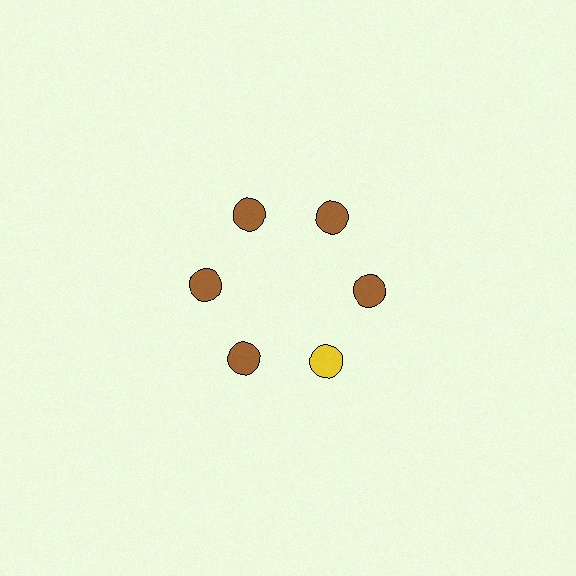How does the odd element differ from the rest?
It has a different color: yellow instead of brown.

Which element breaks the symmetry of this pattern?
The yellow circle at roughly the 5 o'clock position breaks the symmetry. All other shapes are brown circles.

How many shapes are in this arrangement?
There are 6 shapes arranged in a ring pattern.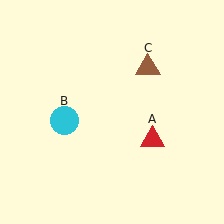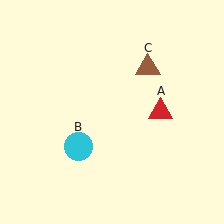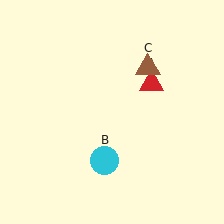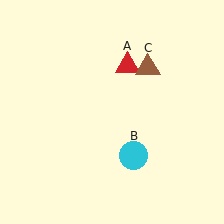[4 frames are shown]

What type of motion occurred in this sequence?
The red triangle (object A), cyan circle (object B) rotated counterclockwise around the center of the scene.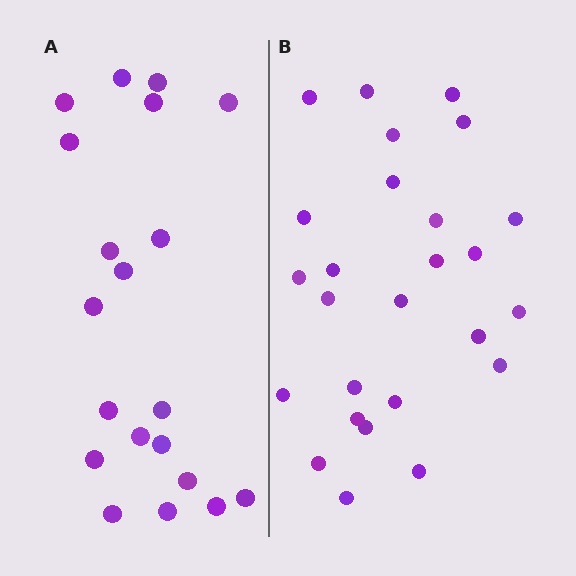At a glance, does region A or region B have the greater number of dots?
Region B (the right region) has more dots.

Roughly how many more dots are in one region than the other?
Region B has about 6 more dots than region A.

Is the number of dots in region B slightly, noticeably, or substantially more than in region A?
Region B has noticeably more, but not dramatically so. The ratio is roughly 1.3 to 1.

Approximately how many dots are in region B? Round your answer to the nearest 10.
About 30 dots. (The exact count is 26, which rounds to 30.)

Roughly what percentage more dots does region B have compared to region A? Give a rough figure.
About 30% more.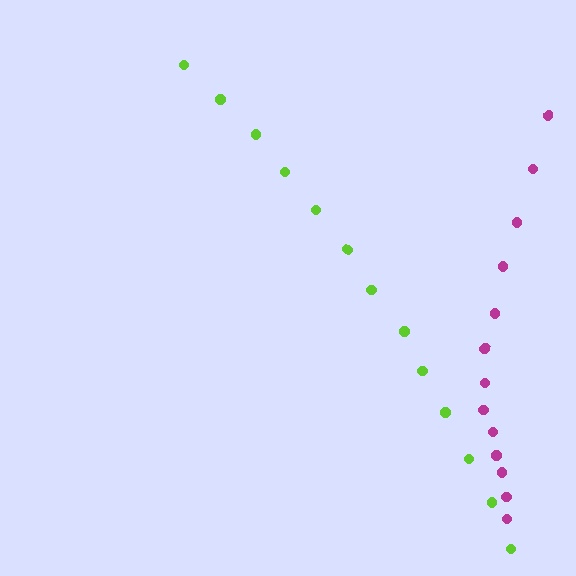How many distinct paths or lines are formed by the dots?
There are 2 distinct paths.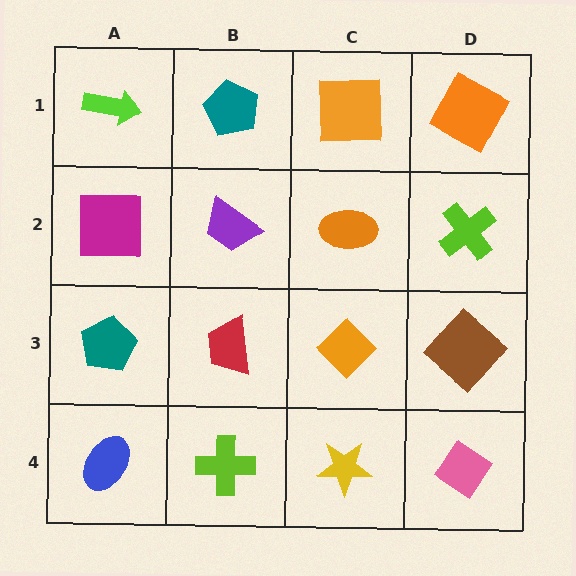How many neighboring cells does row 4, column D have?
2.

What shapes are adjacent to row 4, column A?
A teal pentagon (row 3, column A), a lime cross (row 4, column B).